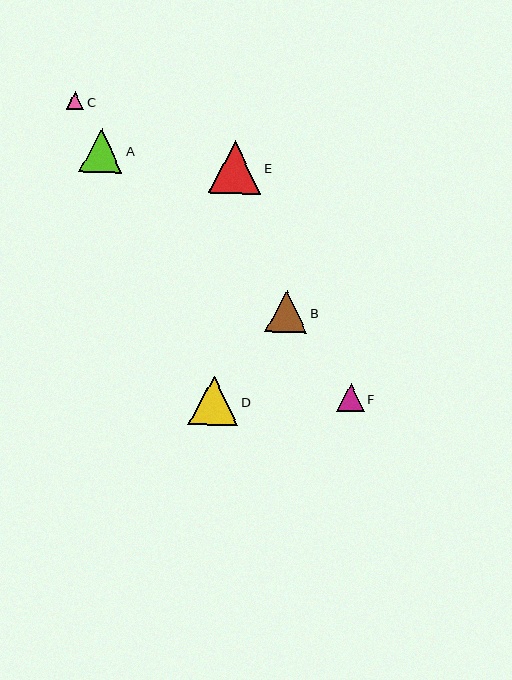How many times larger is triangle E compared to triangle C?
Triangle E is approximately 3.0 times the size of triangle C.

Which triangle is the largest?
Triangle E is the largest with a size of approximately 53 pixels.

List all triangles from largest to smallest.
From largest to smallest: E, D, A, B, F, C.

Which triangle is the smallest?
Triangle C is the smallest with a size of approximately 18 pixels.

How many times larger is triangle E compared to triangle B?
Triangle E is approximately 1.3 times the size of triangle B.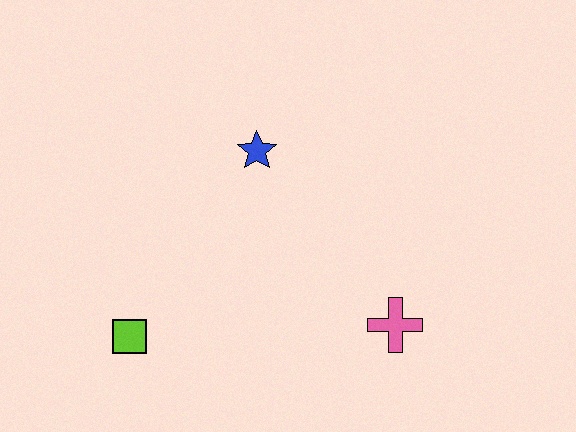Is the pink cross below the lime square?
No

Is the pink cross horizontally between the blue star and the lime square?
No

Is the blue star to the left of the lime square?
No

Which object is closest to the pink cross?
The blue star is closest to the pink cross.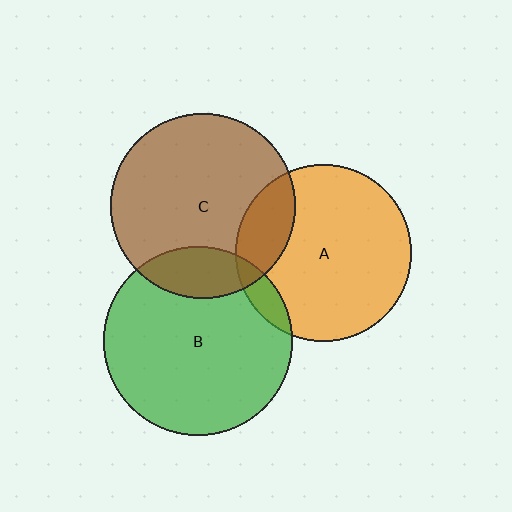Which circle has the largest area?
Circle B (green).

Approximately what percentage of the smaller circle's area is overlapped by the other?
Approximately 10%.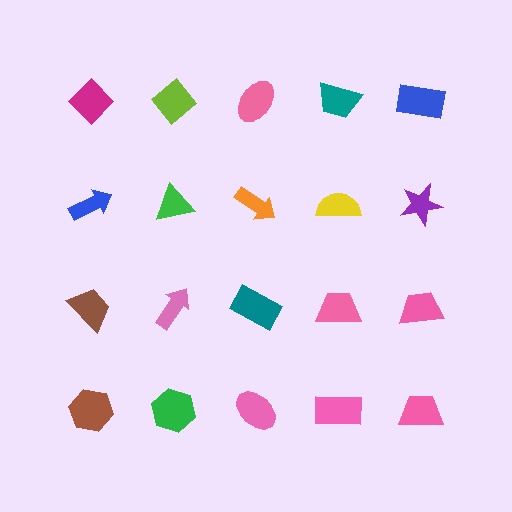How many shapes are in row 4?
5 shapes.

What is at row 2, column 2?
A green triangle.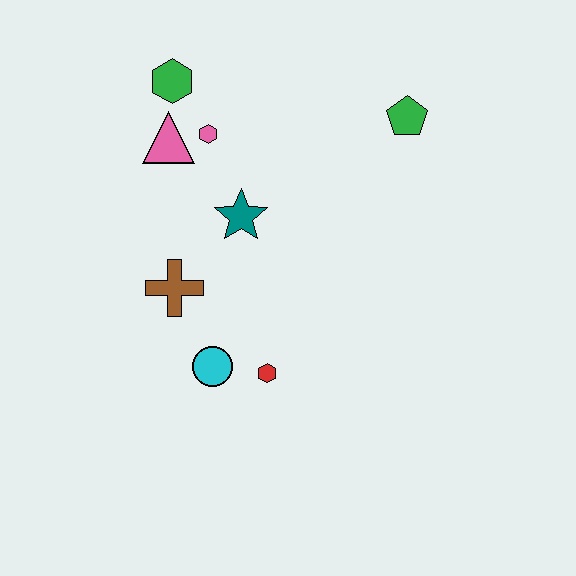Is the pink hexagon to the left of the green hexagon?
No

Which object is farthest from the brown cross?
The green pentagon is farthest from the brown cross.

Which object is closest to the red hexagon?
The cyan circle is closest to the red hexagon.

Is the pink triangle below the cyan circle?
No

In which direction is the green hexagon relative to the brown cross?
The green hexagon is above the brown cross.